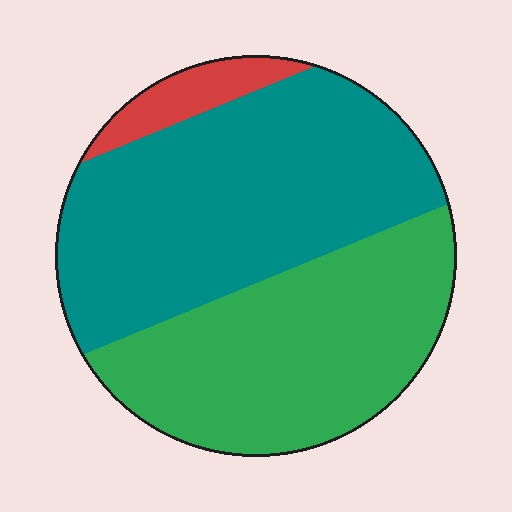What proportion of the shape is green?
Green takes up between a quarter and a half of the shape.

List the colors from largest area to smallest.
From largest to smallest: teal, green, red.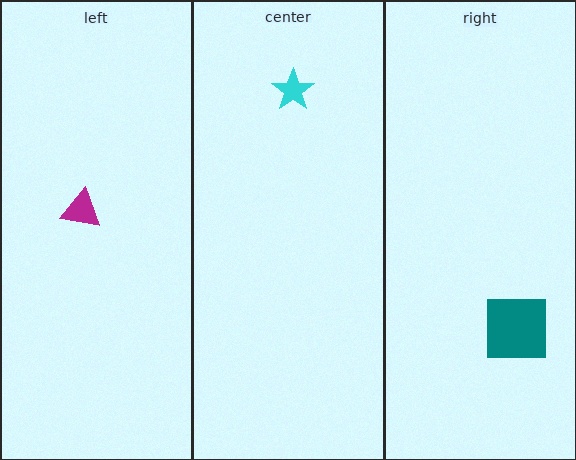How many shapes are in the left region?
1.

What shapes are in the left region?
The magenta triangle.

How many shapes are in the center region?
1.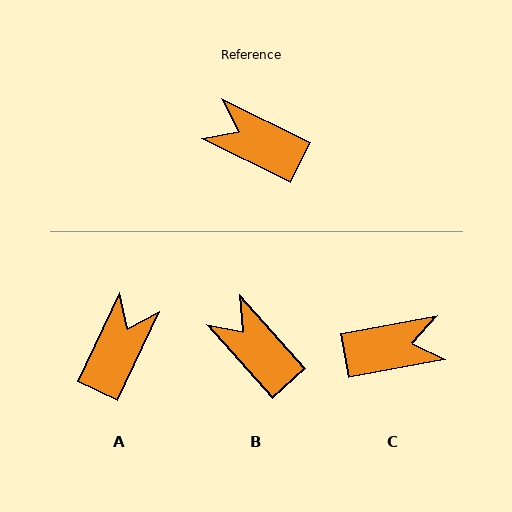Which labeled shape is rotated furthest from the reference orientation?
C, about 143 degrees away.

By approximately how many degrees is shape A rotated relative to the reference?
Approximately 89 degrees clockwise.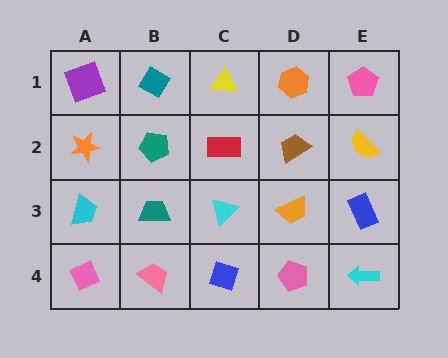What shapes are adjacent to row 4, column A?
A cyan trapezoid (row 3, column A), a pink trapezoid (row 4, column B).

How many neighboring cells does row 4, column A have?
2.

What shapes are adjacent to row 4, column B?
A teal trapezoid (row 3, column B), a pink diamond (row 4, column A), a blue diamond (row 4, column C).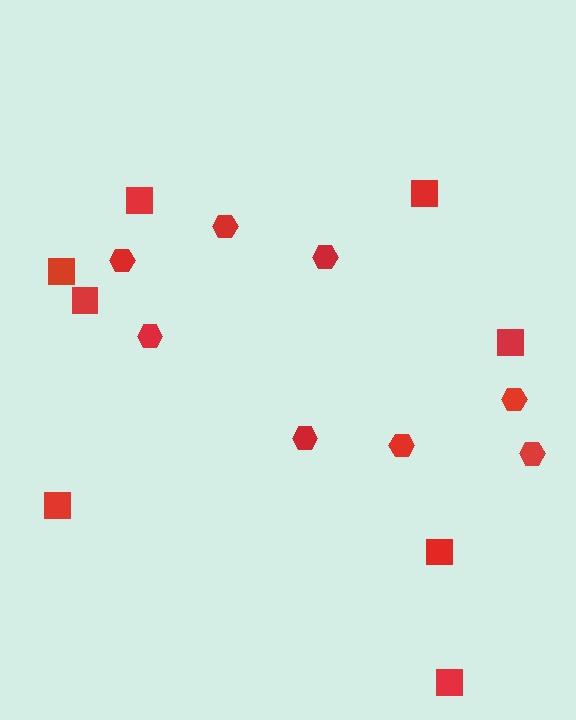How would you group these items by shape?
There are 2 groups: one group of hexagons (8) and one group of squares (8).